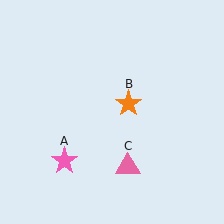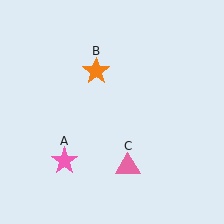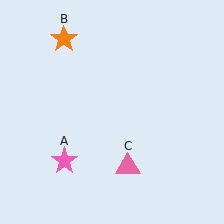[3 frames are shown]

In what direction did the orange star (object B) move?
The orange star (object B) moved up and to the left.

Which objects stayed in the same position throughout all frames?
Pink star (object A) and pink triangle (object C) remained stationary.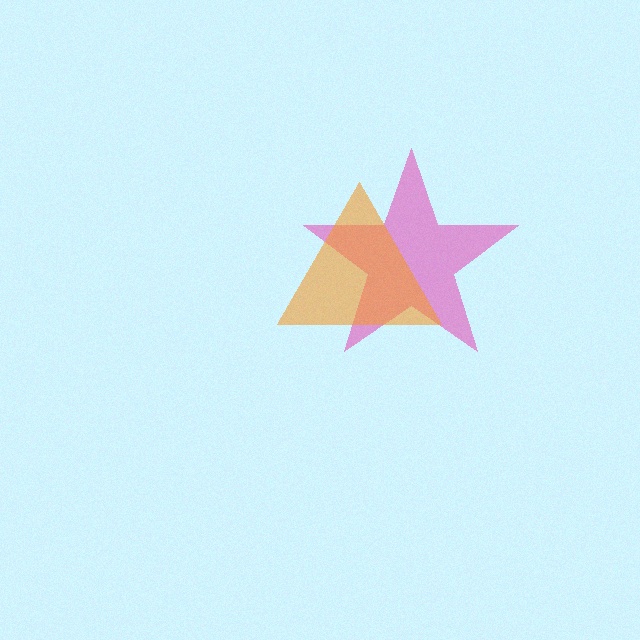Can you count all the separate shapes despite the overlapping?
Yes, there are 2 separate shapes.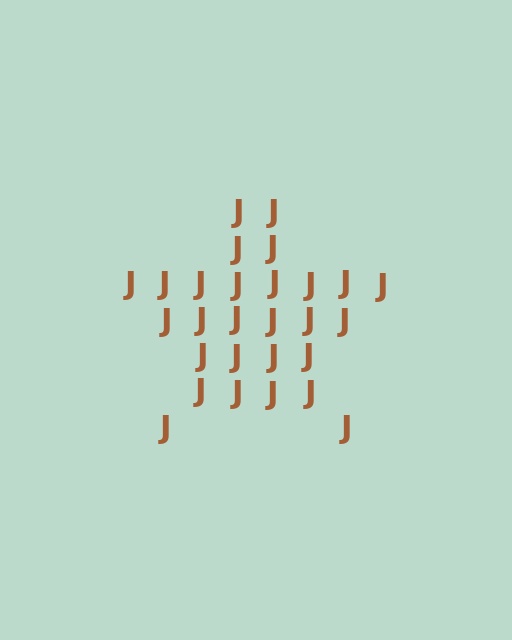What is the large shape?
The large shape is a star.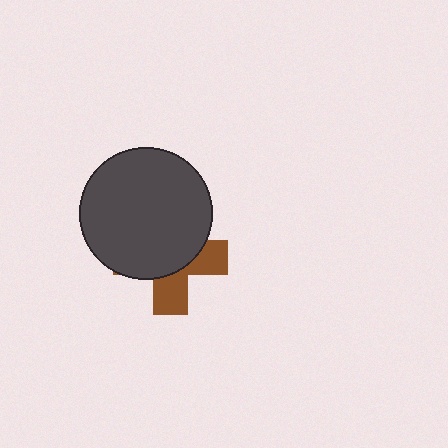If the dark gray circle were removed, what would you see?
You would see the complete brown cross.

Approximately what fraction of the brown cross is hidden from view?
Roughly 63% of the brown cross is hidden behind the dark gray circle.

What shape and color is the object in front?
The object in front is a dark gray circle.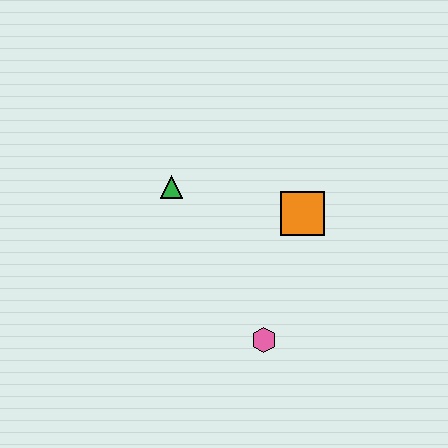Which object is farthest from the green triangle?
The pink hexagon is farthest from the green triangle.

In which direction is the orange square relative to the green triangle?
The orange square is to the right of the green triangle.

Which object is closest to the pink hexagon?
The orange square is closest to the pink hexagon.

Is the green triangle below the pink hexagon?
No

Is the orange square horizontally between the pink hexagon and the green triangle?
No